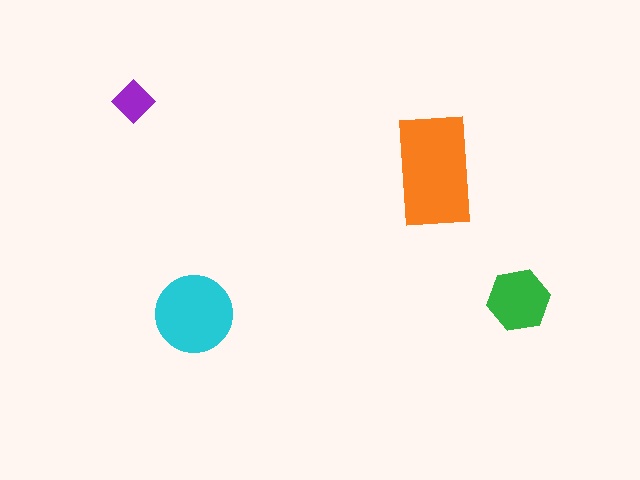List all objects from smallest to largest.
The purple diamond, the green hexagon, the cyan circle, the orange rectangle.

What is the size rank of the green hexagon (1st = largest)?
3rd.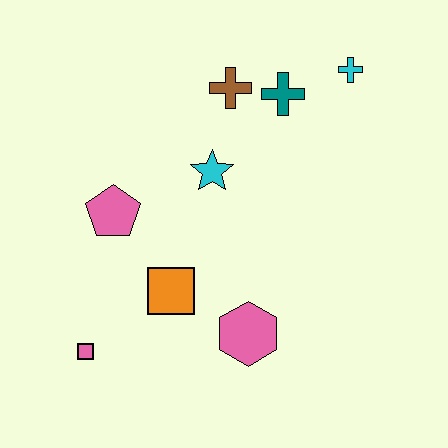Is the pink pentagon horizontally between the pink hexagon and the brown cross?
No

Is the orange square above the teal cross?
No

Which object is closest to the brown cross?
The teal cross is closest to the brown cross.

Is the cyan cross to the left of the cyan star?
No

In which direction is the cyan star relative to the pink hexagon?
The cyan star is above the pink hexagon.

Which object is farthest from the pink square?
The cyan cross is farthest from the pink square.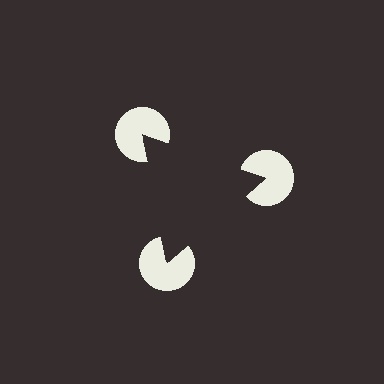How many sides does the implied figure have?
3 sides.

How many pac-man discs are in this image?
There are 3 — one at each vertex of the illusory triangle.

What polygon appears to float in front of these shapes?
An illusory triangle — its edges are inferred from the aligned wedge cuts in the pac-man discs, not physically drawn.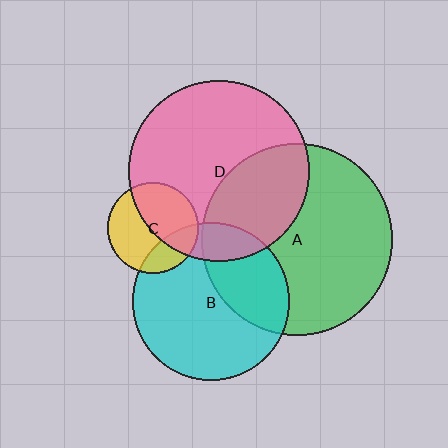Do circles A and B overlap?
Yes.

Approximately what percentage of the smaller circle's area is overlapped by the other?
Approximately 35%.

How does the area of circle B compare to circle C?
Approximately 3.0 times.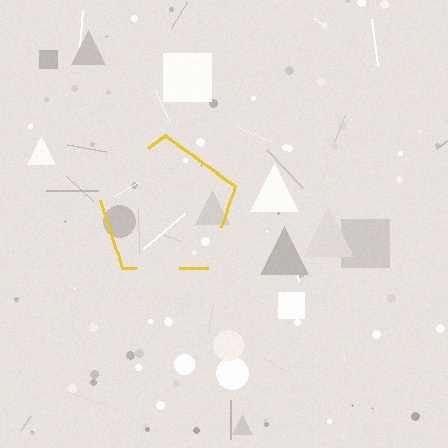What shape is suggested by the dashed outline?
The dashed outline suggests a pentagon.